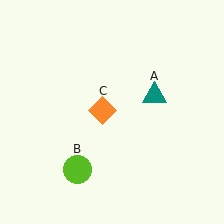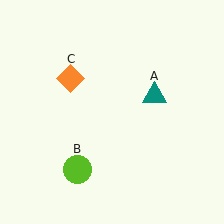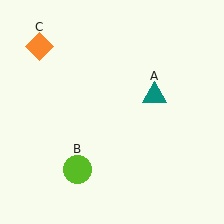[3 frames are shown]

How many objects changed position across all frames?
1 object changed position: orange diamond (object C).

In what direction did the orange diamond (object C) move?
The orange diamond (object C) moved up and to the left.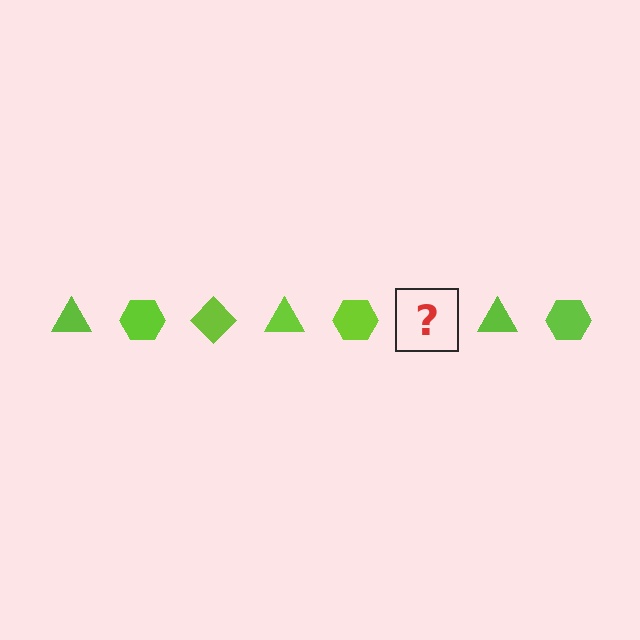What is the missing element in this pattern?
The missing element is a lime diamond.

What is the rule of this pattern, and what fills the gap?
The rule is that the pattern cycles through triangle, hexagon, diamond shapes in lime. The gap should be filled with a lime diamond.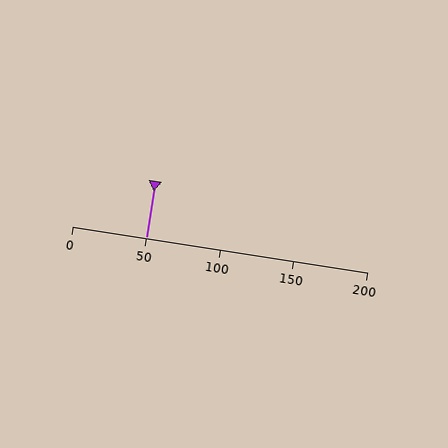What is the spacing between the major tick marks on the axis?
The major ticks are spaced 50 apart.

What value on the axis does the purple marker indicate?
The marker indicates approximately 50.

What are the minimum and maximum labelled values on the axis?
The axis runs from 0 to 200.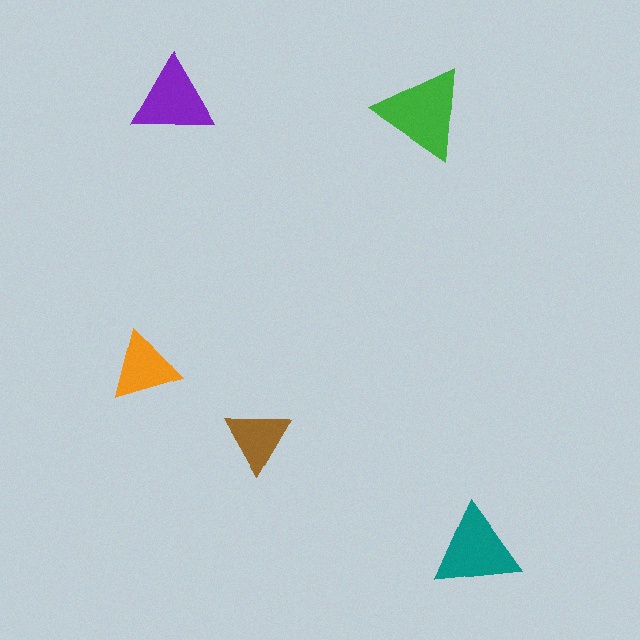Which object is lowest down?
The teal triangle is bottommost.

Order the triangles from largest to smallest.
the green one, the teal one, the purple one, the orange one, the brown one.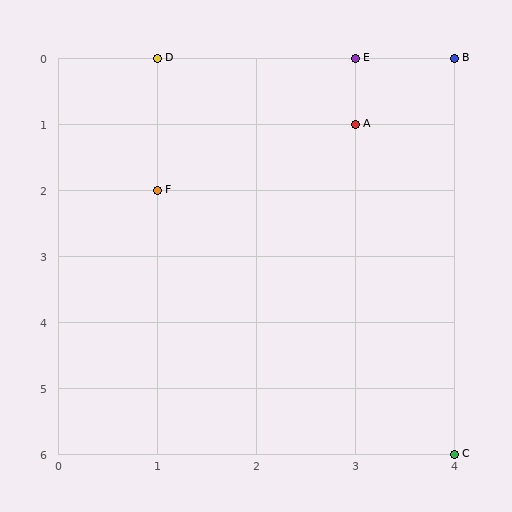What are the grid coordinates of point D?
Point D is at grid coordinates (1, 0).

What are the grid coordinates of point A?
Point A is at grid coordinates (3, 1).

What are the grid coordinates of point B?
Point B is at grid coordinates (4, 0).